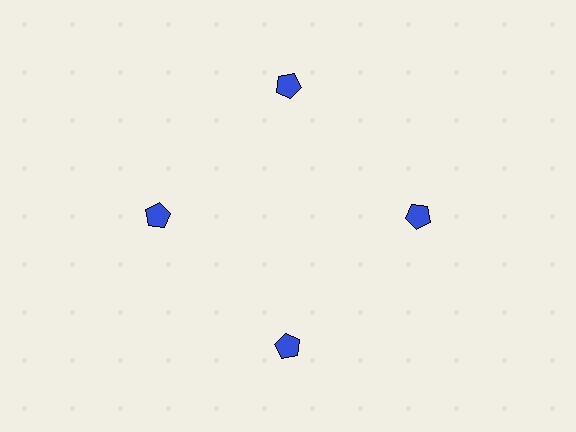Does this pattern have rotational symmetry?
Yes, this pattern has 4-fold rotational symmetry. It looks the same after rotating 90 degrees around the center.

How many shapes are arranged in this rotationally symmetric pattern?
There are 4 shapes, arranged in 4 groups of 1.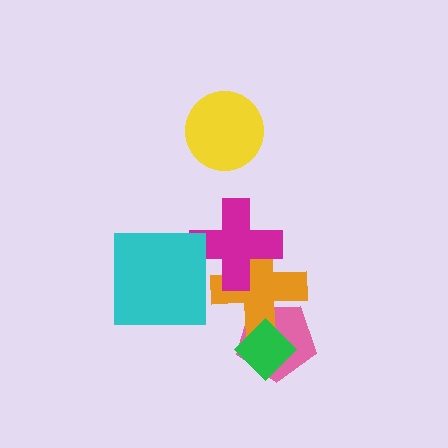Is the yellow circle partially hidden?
No, no other shape covers it.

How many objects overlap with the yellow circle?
0 objects overlap with the yellow circle.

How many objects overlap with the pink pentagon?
2 objects overlap with the pink pentagon.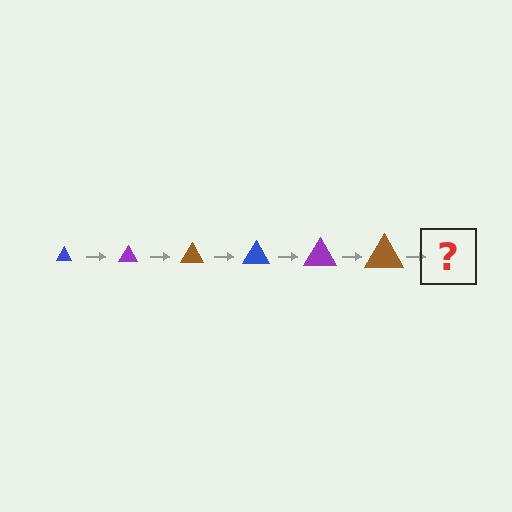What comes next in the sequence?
The next element should be a blue triangle, larger than the previous one.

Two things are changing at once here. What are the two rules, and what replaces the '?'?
The two rules are that the triangle grows larger each step and the color cycles through blue, purple, and brown. The '?' should be a blue triangle, larger than the previous one.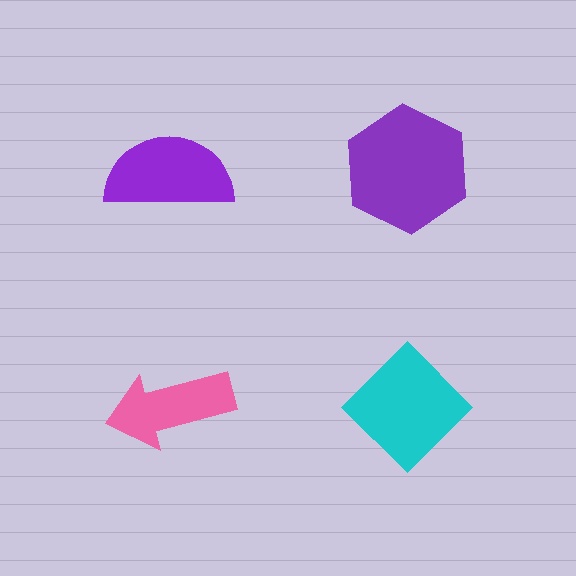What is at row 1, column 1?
A purple semicircle.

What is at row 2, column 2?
A cyan diamond.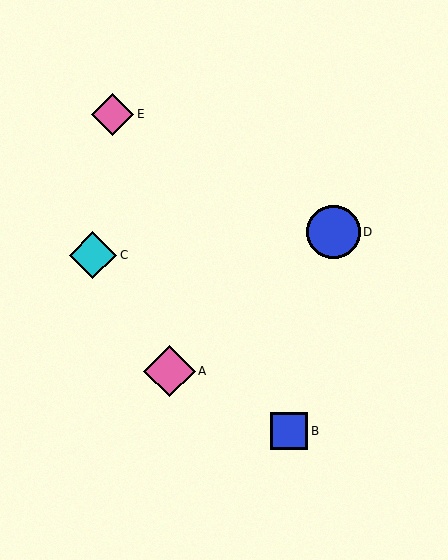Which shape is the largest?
The blue circle (labeled D) is the largest.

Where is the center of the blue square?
The center of the blue square is at (289, 431).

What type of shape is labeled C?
Shape C is a cyan diamond.